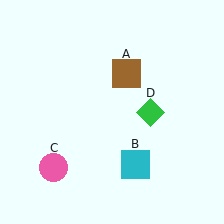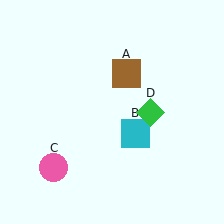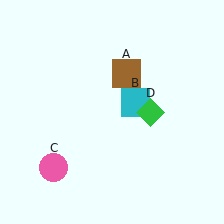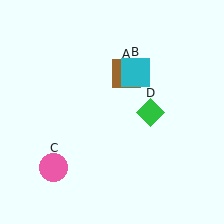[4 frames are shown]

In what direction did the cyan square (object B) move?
The cyan square (object B) moved up.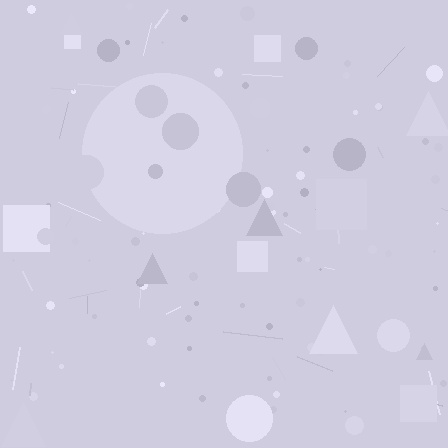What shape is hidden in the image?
A circle is hidden in the image.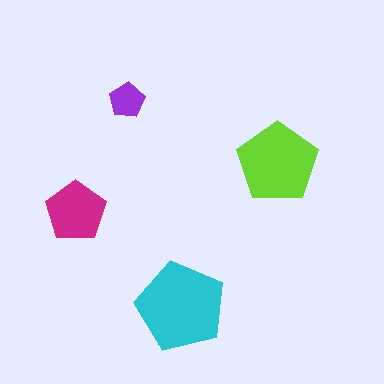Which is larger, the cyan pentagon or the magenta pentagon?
The cyan one.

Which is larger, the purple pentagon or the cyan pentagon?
The cyan one.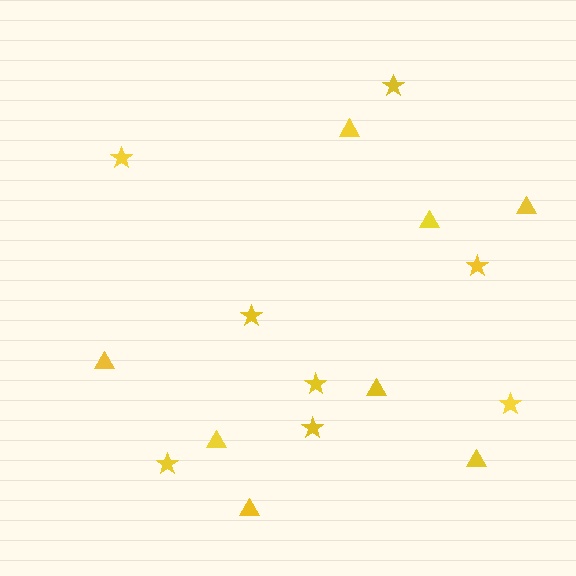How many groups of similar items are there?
There are 2 groups: one group of stars (8) and one group of triangles (8).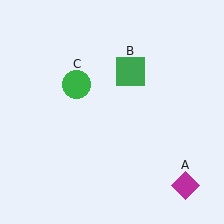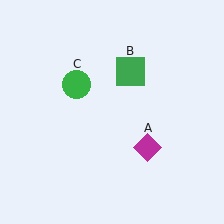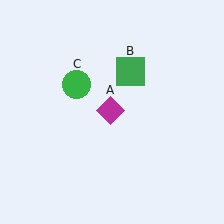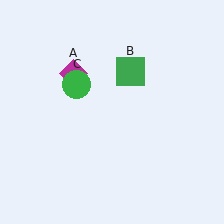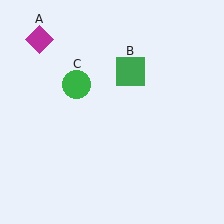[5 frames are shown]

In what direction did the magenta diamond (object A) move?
The magenta diamond (object A) moved up and to the left.